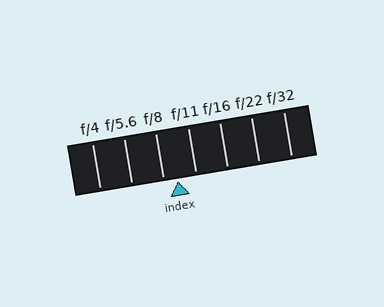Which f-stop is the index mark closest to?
The index mark is closest to f/8.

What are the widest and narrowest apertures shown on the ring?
The widest aperture shown is f/4 and the narrowest is f/32.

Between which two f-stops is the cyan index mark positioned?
The index mark is between f/8 and f/11.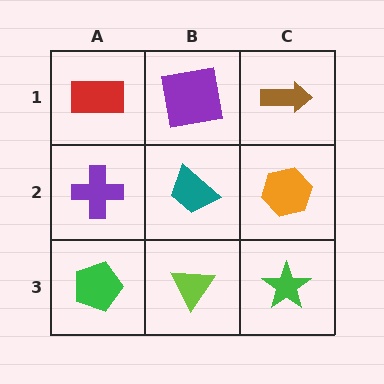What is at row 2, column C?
An orange hexagon.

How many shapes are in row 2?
3 shapes.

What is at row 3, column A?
A green pentagon.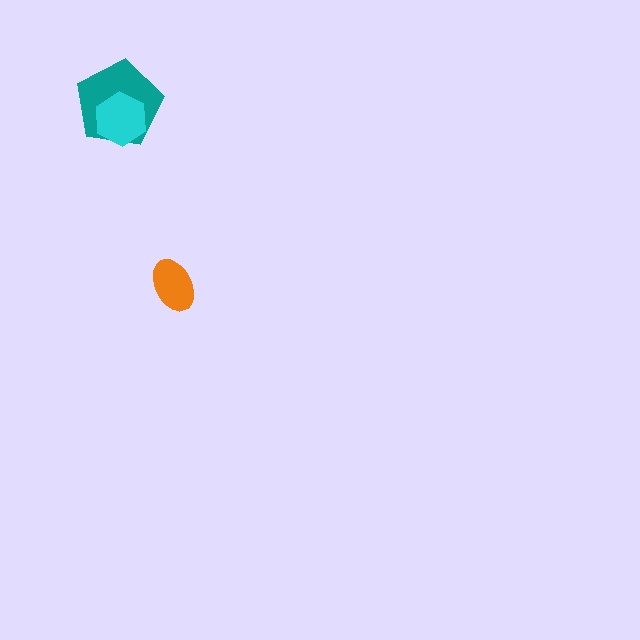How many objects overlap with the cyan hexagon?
1 object overlaps with the cyan hexagon.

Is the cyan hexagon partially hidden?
No, no other shape covers it.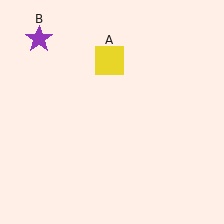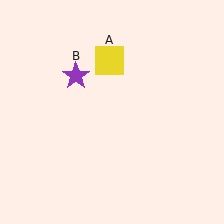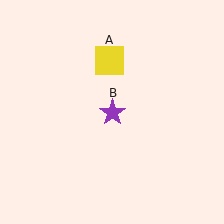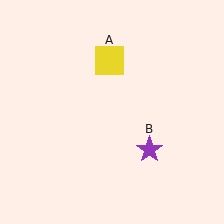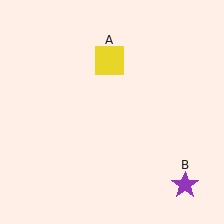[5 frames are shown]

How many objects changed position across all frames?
1 object changed position: purple star (object B).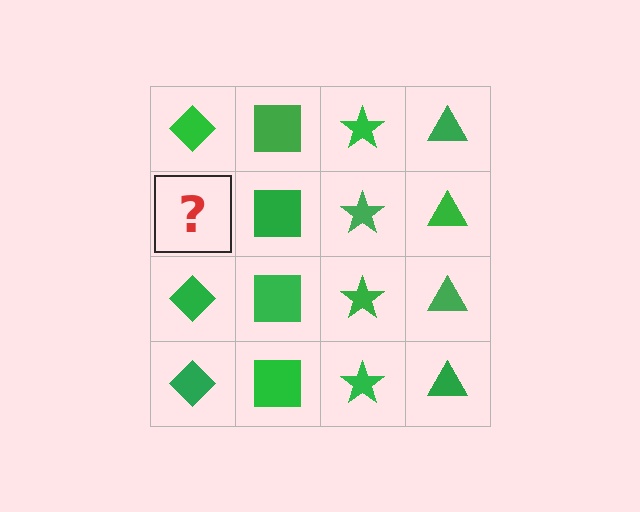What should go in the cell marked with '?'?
The missing cell should contain a green diamond.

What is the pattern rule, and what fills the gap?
The rule is that each column has a consistent shape. The gap should be filled with a green diamond.